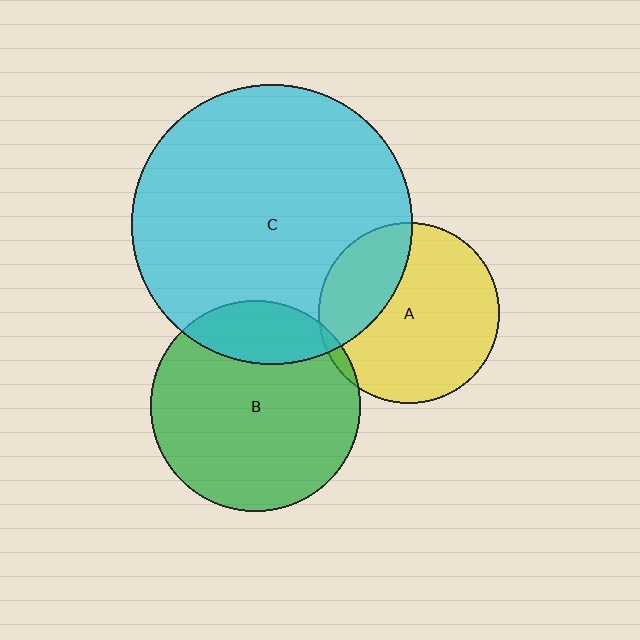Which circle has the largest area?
Circle C (cyan).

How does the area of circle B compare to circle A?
Approximately 1.3 times.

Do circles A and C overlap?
Yes.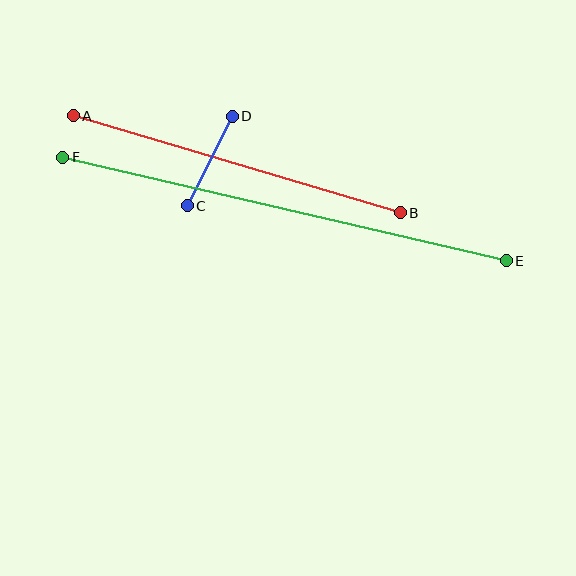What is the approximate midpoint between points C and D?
The midpoint is at approximately (210, 161) pixels.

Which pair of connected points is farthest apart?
Points E and F are farthest apart.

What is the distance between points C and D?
The distance is approximately 100 pixels.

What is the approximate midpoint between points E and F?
The midpoint is at approximately (285, 209) pixels.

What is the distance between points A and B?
The distance is approximately 341 pixels.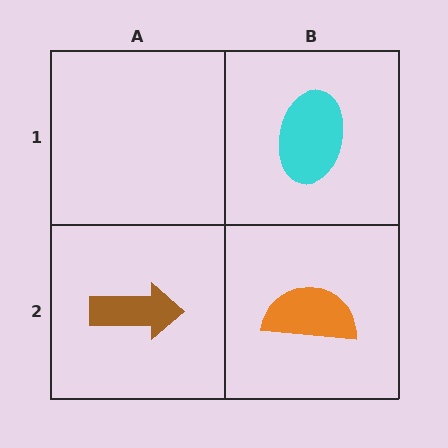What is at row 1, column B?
A cyan ellipse.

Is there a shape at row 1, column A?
No, that cell is empty.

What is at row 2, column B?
An orange semicircle.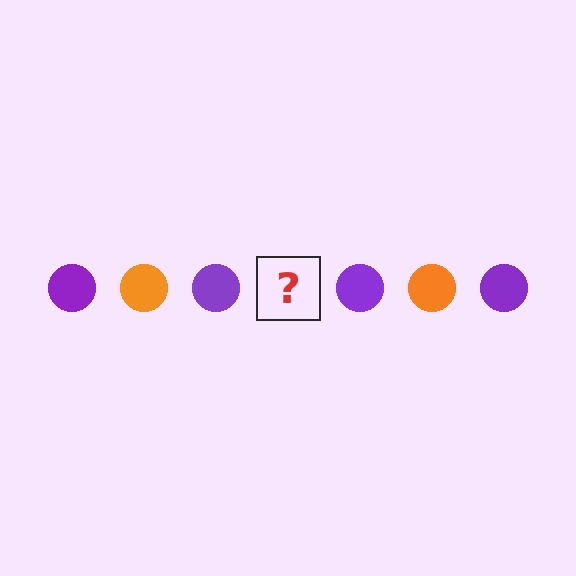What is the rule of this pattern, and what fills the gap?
The rule is that the pattern cycles through purple, orange circles. The gap should be filled with an orange circle.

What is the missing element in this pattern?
The missing element is an orange circle.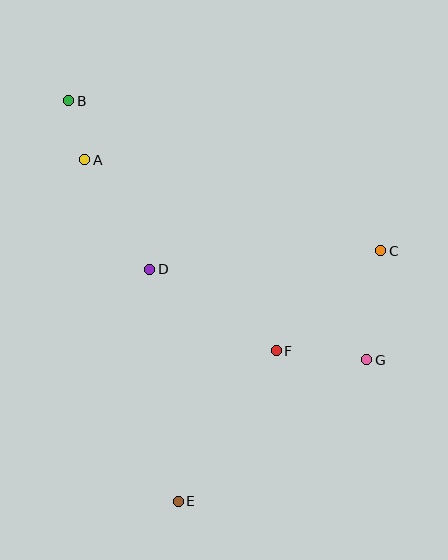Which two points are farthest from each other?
Points B and E are farthest from each other.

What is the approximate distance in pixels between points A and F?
The distance between A and F is approximately 270 pixels.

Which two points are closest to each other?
Points A and B are closest to each other.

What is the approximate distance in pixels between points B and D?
The distance between B and D is approximately 187 pixels.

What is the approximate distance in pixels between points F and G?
The distance between F and G is approximately 91 pixels.